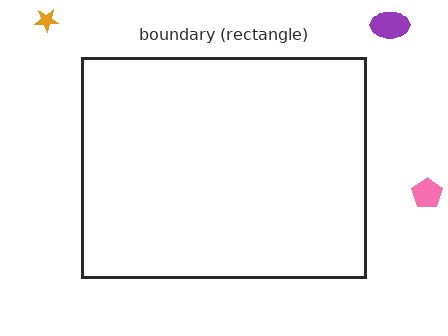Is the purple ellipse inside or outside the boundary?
Outside.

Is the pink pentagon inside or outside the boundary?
Outside.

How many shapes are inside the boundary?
0 inside, 3 outside.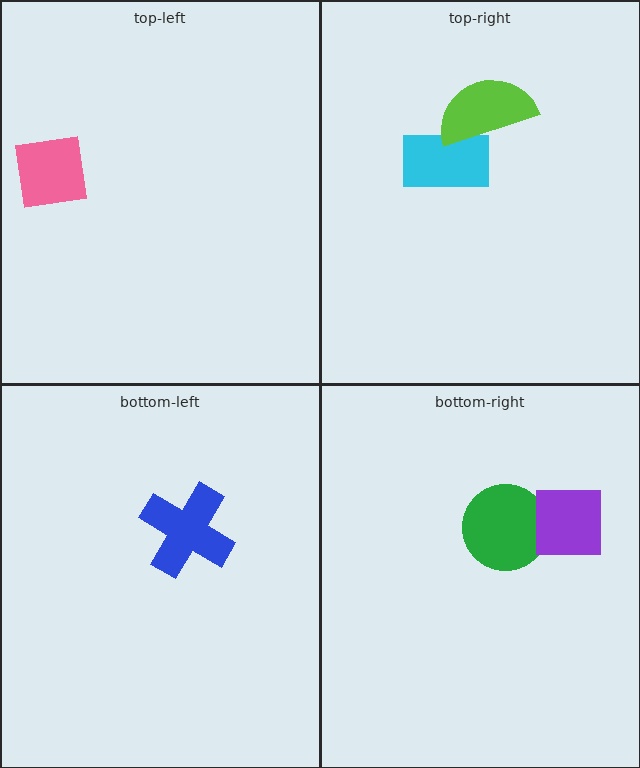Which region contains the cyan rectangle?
The top-right region.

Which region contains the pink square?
The top-left region.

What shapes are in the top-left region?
The pink square.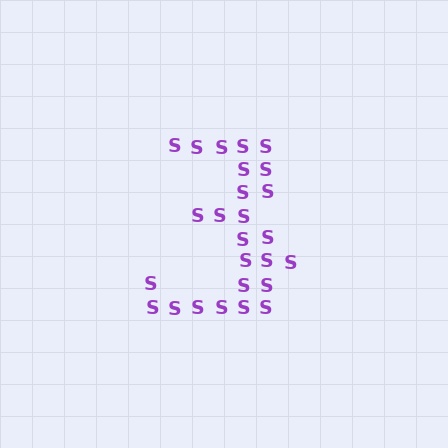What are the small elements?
The small elements are letter S's.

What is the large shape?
The large shape is the digit 3.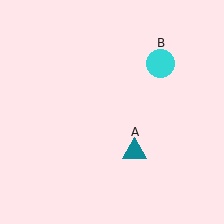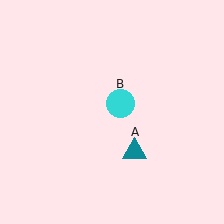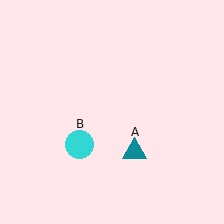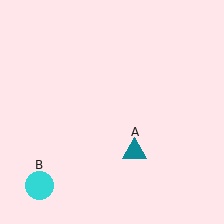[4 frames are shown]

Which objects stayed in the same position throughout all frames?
Teal triangle (object A) remained stationary.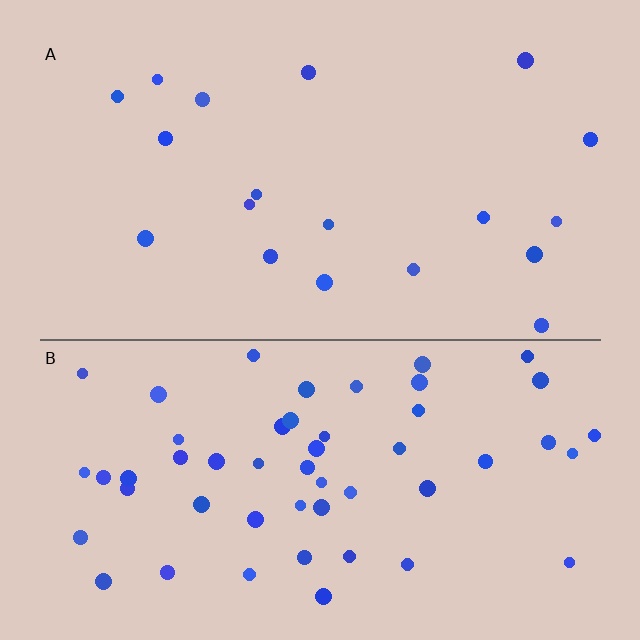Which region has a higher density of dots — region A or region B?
B (the bottom).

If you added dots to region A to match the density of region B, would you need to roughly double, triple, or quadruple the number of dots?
Approximately triple.